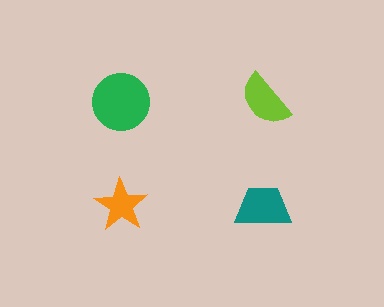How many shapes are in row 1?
2 shapes.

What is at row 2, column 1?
An orange star.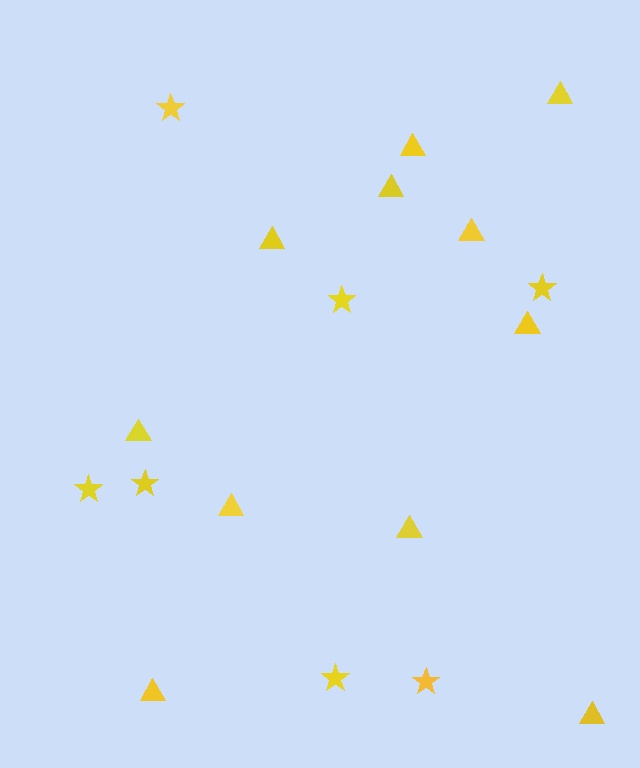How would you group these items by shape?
There are 2 groups: one group of triangles (11) and one group of stars (7).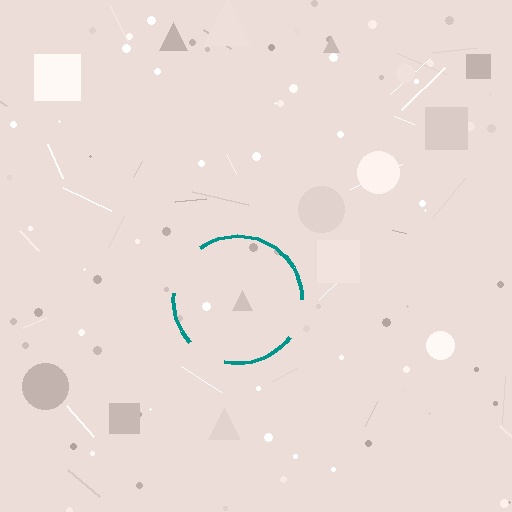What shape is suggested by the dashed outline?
The dashed outline suggests a circle.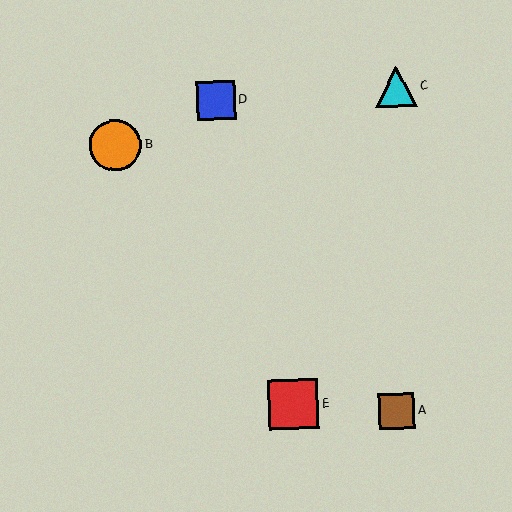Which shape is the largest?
The orange circle (labeled B) is the largest.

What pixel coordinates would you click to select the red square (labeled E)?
Click at (294, 404) to select the red square E.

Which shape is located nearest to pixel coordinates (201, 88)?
The blue square (labeled D) at (216, 100) is nearest to that location.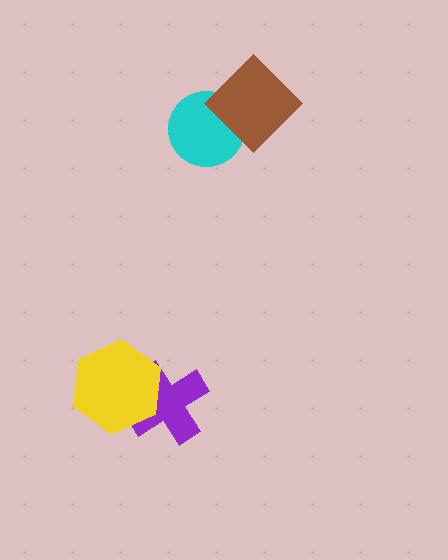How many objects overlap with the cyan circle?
1 object overlaps with the cyan circle.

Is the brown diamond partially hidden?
No, no other shape covers it.